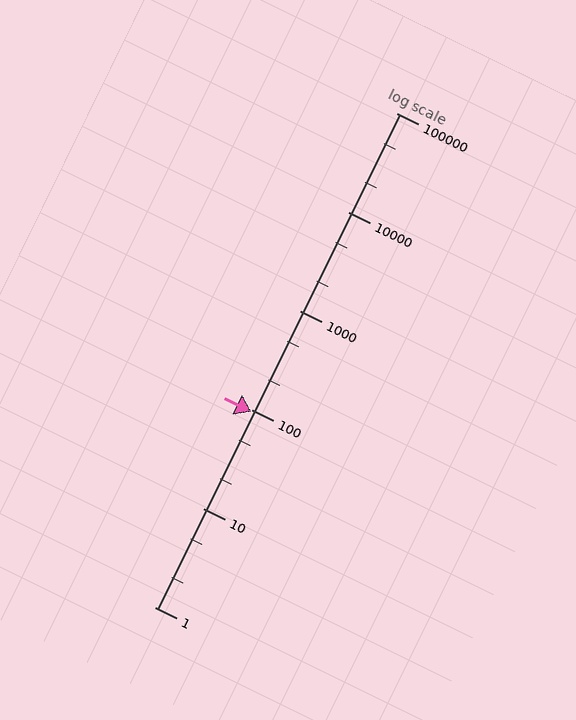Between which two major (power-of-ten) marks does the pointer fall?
The pointer is between 10 and 100.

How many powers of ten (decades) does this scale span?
The scale spans 5 decades, from 1 to 100000.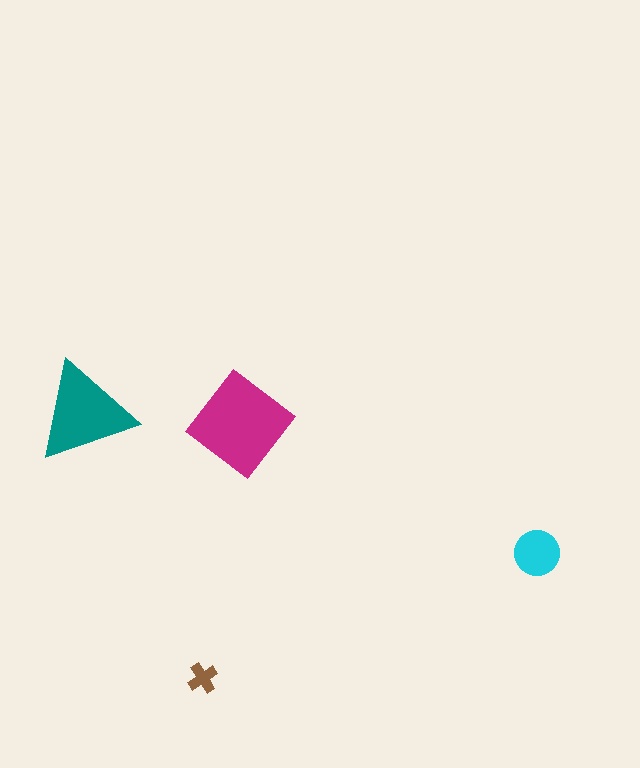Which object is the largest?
The magenta diamond.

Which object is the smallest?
The brown cross.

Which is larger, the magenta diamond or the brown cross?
The magenta diamond.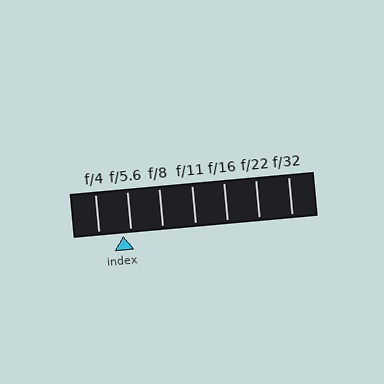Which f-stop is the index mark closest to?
The index mark is closest to f/5.6.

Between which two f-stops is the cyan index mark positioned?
The index mark is between f/4 and f/5.6.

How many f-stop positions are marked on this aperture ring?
There are 7 f-stop positions marked.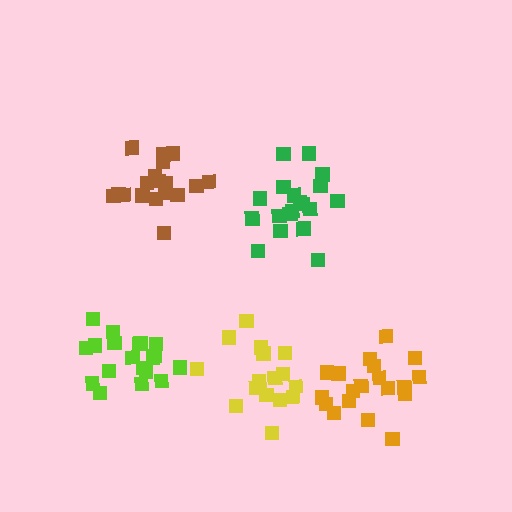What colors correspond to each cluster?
The clusters are colored: green, brown, yellow, orange, lime.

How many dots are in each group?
Group 1: 19 dots, Group 2: 19 dots, Group 3: 16 dots, Group 4: 20 dots, Group 5: 19 dots (93 total).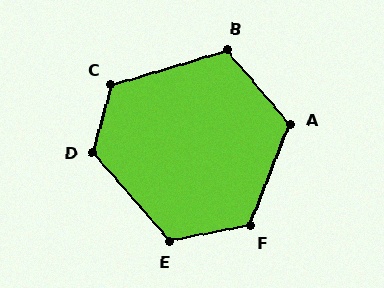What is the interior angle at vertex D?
Approximately 123 degrees (obtuse).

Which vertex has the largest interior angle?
F, at approximately 123 degrees.